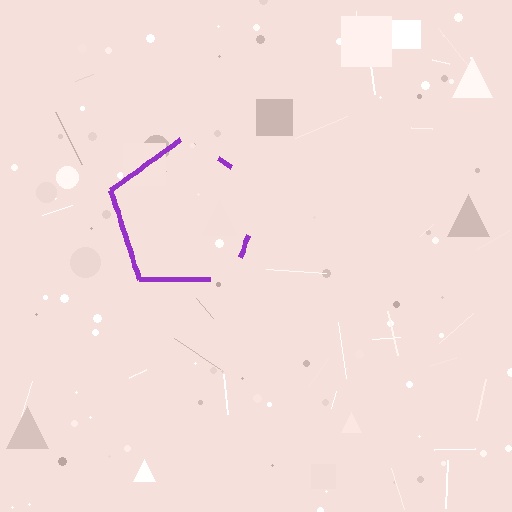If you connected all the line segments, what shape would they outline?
They would outline a pentagon.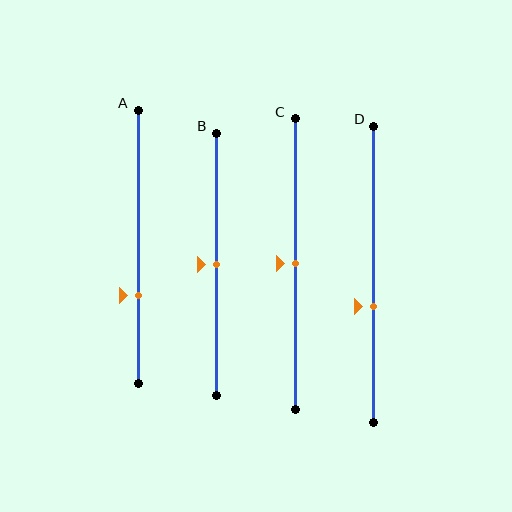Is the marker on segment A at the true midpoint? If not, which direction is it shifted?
No, the marker on segment A is shifted downward by about 18% of the segment length.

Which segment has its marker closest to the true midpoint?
Segment B has its marker closest to the true midpoint.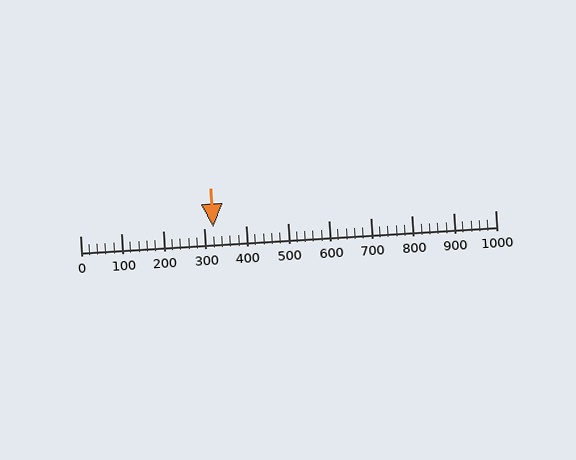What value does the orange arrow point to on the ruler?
The orange arrow points to approximately 320.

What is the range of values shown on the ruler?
The ruler shows values from 0 to 1000.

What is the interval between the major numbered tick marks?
The major tick marks are spaced 100 units apart.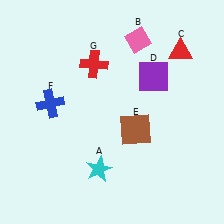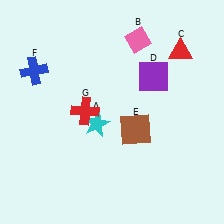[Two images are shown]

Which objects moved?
The objects that moved are: the cyan star (A), the blue cross (F), the red cross (G).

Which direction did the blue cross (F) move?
The blue cross (F) moved up.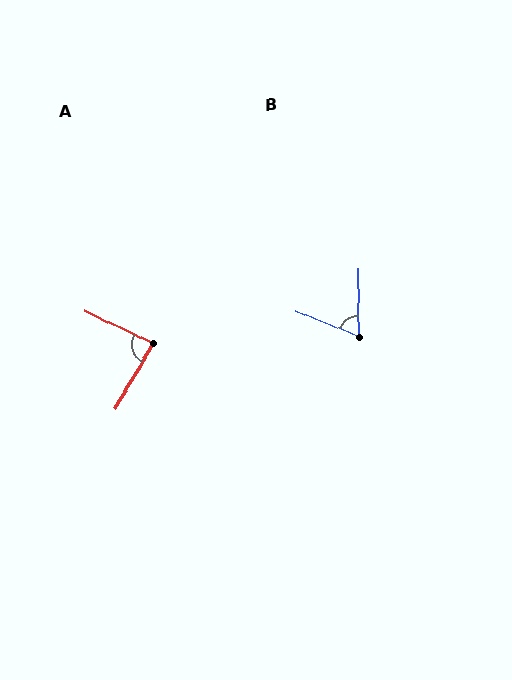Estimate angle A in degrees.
Approximately 85 degrees.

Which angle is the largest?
A, at approximately 85 degrees.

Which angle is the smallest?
B, at approximately 67 degrees.